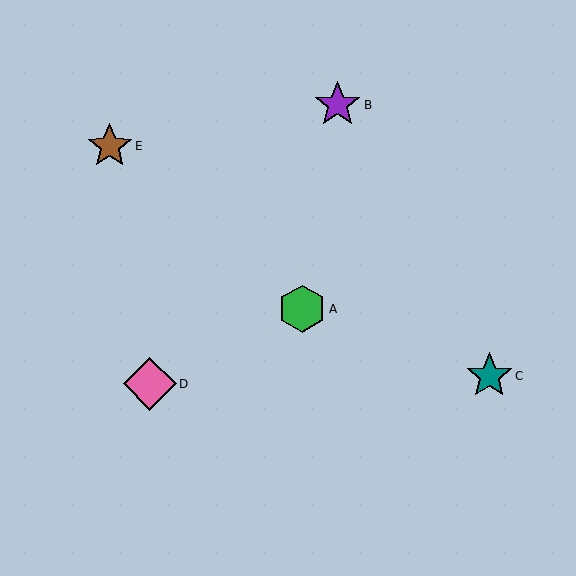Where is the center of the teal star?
The center of the teal star is at (489, 376).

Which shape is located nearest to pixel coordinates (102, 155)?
The brown star (labeled E) at (110, 146) is nearest to that location.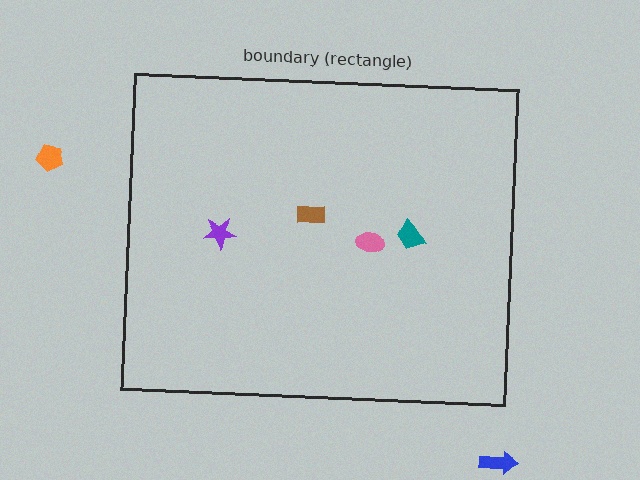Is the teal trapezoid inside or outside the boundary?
Inside.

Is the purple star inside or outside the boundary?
Inside.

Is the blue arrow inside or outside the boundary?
Outside.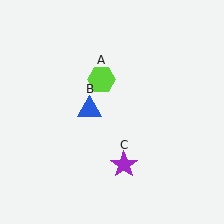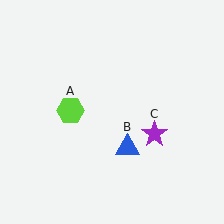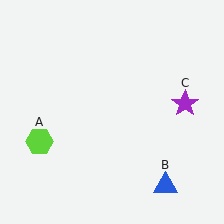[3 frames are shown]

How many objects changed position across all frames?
3 objects changed position: lime hexagon (object A), blue triangle (object B), purple star (object C).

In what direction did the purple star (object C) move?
The purple star (object C) moved up and to the right.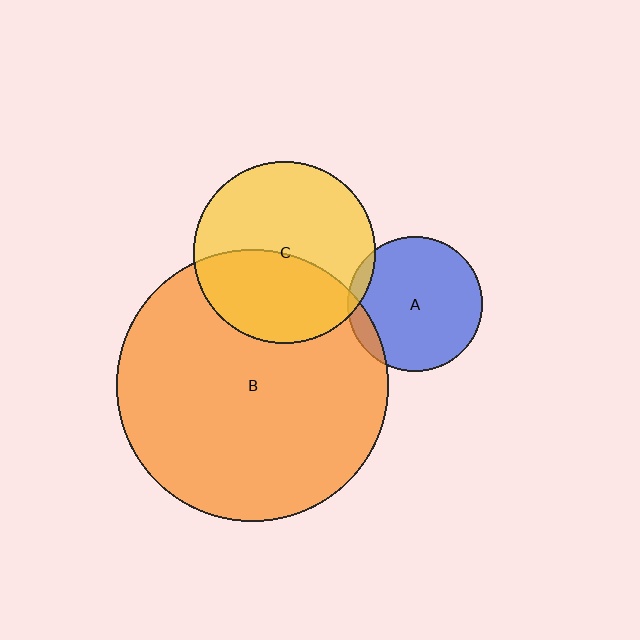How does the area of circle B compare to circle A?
Approximately 4.1 times.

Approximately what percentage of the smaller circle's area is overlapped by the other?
Approximately 5%.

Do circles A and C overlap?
Yes.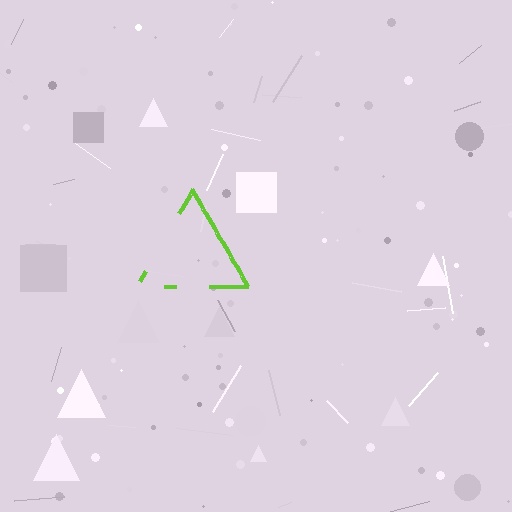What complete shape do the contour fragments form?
The contour fragments form a triangle.